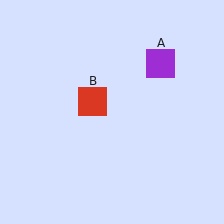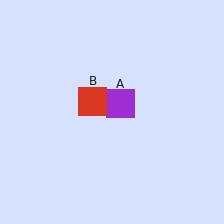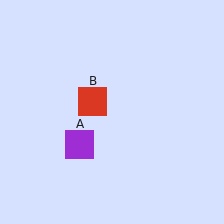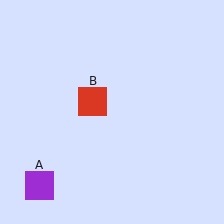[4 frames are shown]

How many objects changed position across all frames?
1 object changed position: purple square (object A).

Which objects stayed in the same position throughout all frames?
Red square (object B) remained stationary.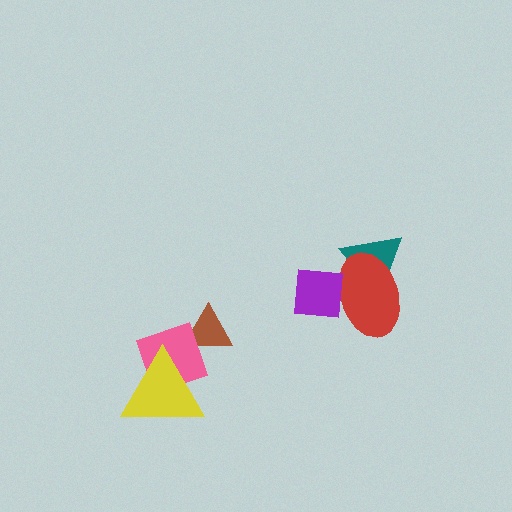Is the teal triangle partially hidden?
Yes, it is partially covered by another shape.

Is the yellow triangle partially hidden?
No, no other shape covers it.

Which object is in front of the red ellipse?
The purple square is in front of the red ellipse.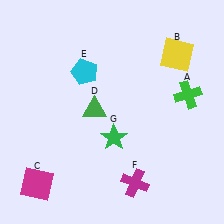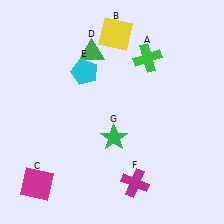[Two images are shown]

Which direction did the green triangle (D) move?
The green triangle (D) moved up.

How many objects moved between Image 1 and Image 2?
3 objects moved between the two images.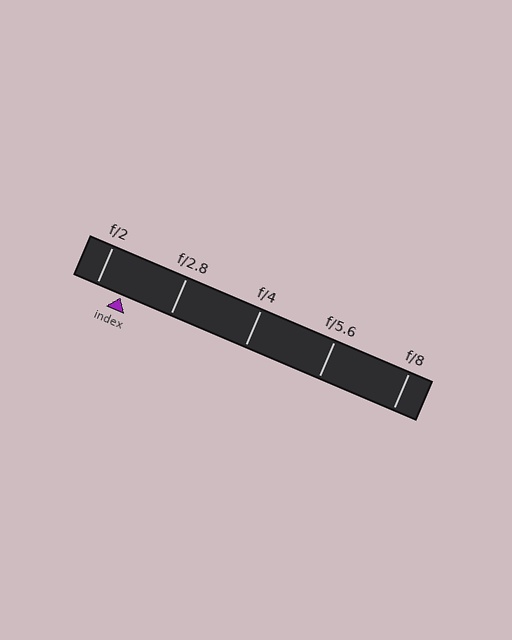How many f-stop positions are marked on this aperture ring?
There are 5 f-stop positions marked.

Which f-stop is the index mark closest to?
The index mark is closest to f/2.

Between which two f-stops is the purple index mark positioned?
The index mark is between f/2 and f/2.8.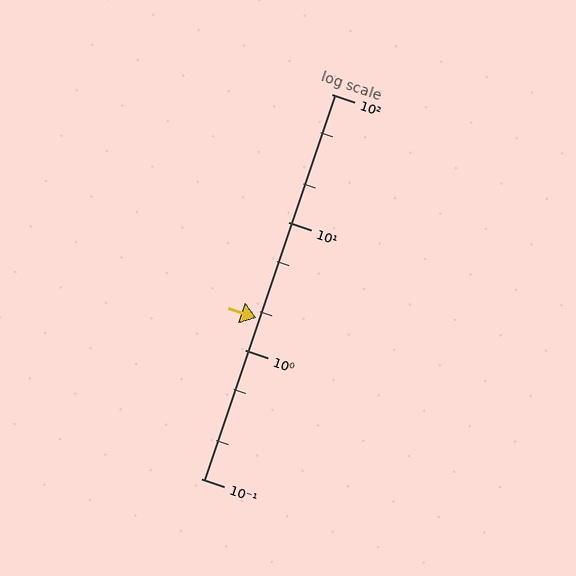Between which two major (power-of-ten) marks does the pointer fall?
The pointer is between 1 and 10.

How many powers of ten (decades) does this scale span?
The scale spans 3 decades, from 0.1 to 100.